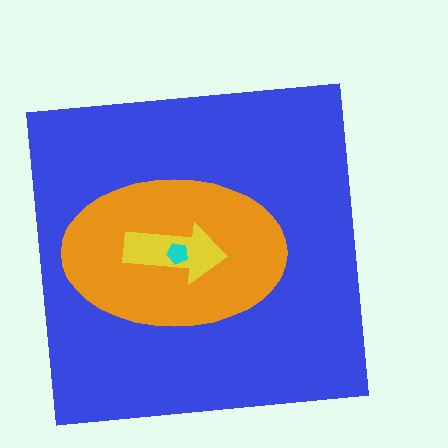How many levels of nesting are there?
4.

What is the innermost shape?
The cyan pentagon.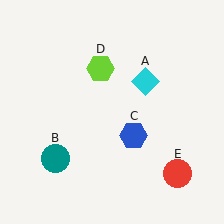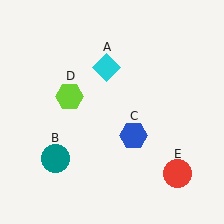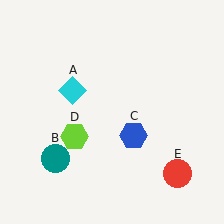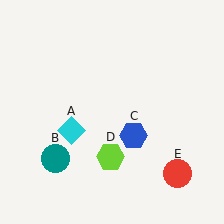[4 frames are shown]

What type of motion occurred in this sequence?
The cyan diamond (object A), lime hexagon (object D) rotated counterclockwise around the center of the scene.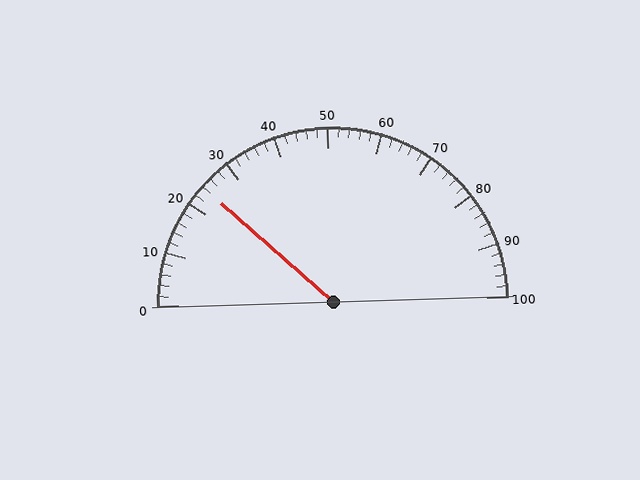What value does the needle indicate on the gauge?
The needle indicates approximately 24.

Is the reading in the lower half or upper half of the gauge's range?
The reading is in the lower half of the range (0 to 100).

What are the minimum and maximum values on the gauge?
The gauge ranges from 0 to 100.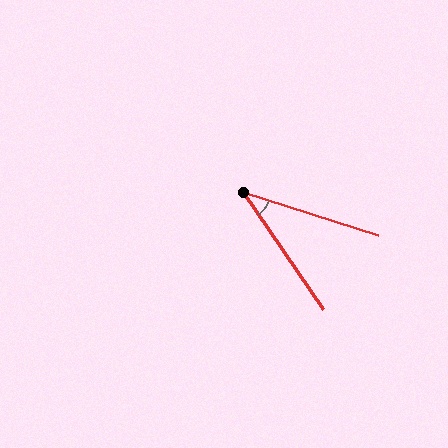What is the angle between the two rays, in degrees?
Approximately 38 degrees.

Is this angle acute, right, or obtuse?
It is acute.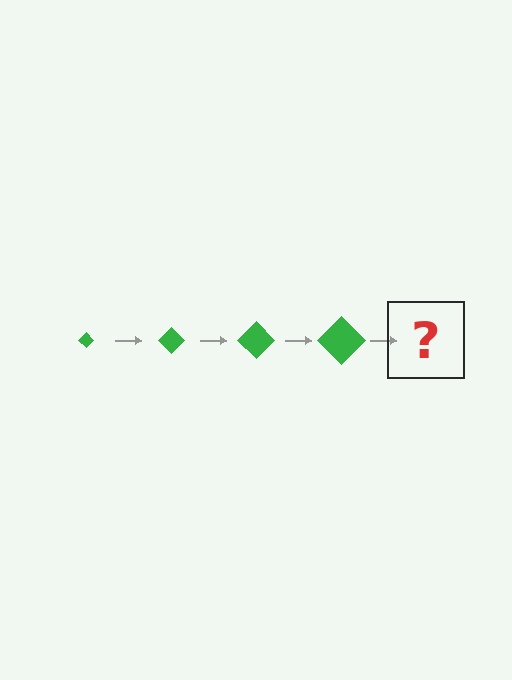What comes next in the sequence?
The next element should be a green diamond, larger than the previous one.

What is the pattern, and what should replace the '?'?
The pattern is that the diamond gets progressively larger each step. The '?' should be a green diamond, larger than the previous one.